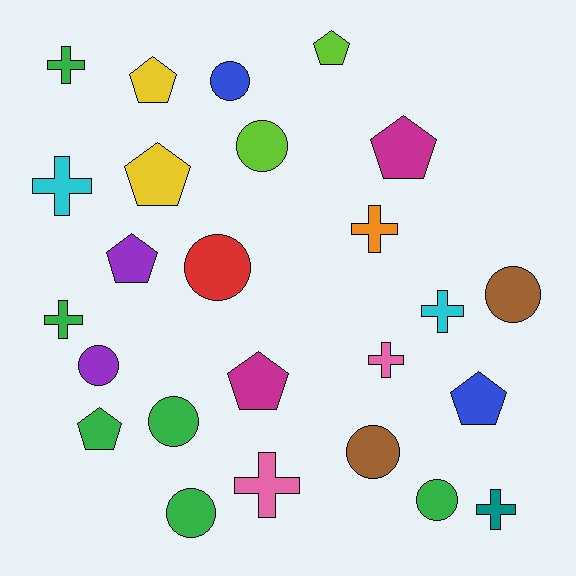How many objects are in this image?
There are 25 objects.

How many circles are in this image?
There are 9 circles.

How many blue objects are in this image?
There are 2 blue objects.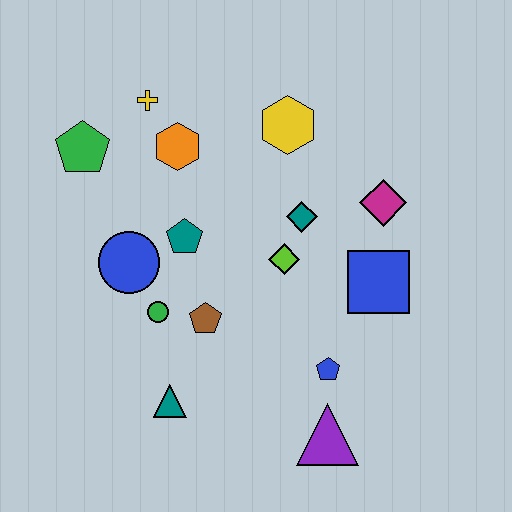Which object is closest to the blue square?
The magenta diamond is closest to the blue square.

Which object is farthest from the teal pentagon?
The purple triangle is farthest from the teal pentagon.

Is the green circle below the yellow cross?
Yes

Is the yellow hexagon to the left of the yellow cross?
No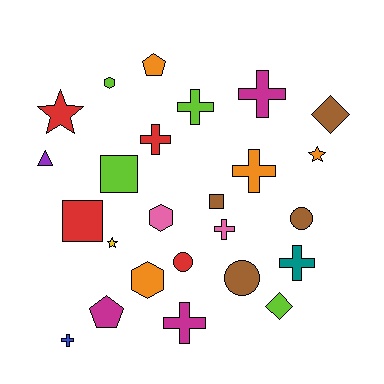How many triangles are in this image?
There is 1 triangle.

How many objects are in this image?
There are 25 objects.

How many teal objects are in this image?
There is 1 teal object.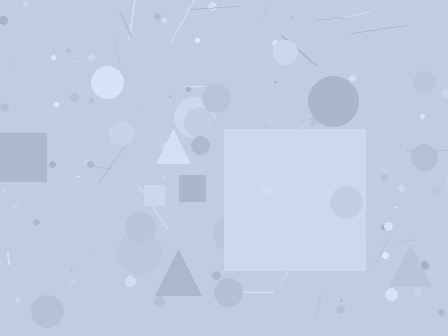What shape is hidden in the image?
A square is hidden in the image.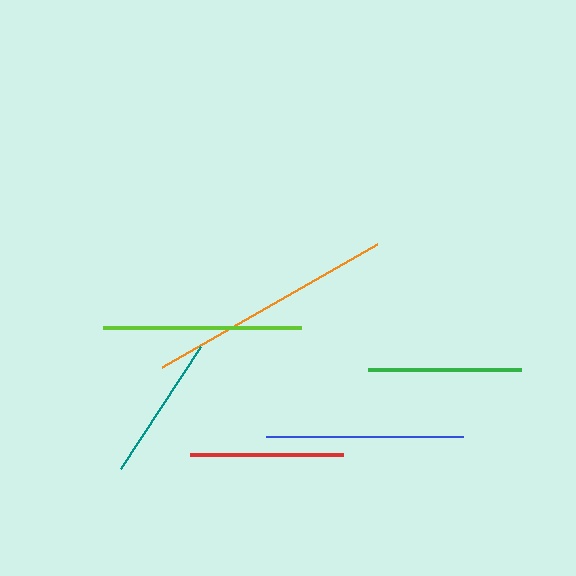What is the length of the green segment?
The green segment is approximately 154 pixels long.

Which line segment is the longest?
The orange line is the longest at approximately 247 pixels.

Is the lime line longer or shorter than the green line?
The lime line is longer than the green line.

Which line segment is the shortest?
The teal line is the shortest at approximately 147 pixels.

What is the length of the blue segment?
The blue segment is approximately 197 pixels long.